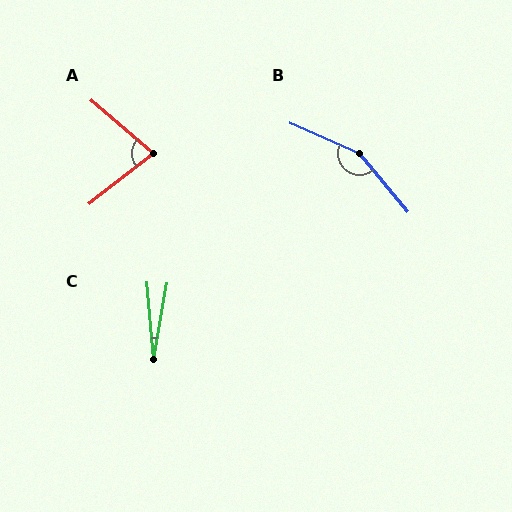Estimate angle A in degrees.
Approximately 79 degrees.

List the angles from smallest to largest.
C (15°), A (79°), B (153°).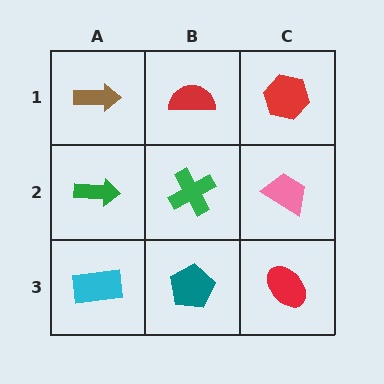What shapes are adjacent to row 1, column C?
A pink trapezoid (row 2, column C), a red semicircle (row 1, column B).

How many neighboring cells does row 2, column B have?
4.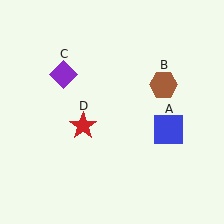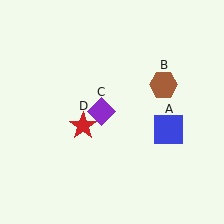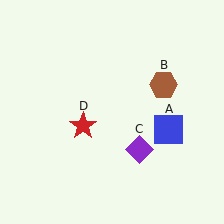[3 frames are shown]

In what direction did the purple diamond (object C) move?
The purple diamond (object C) moved down and to the right.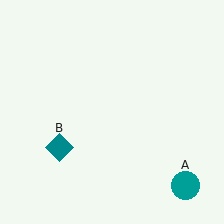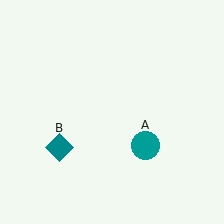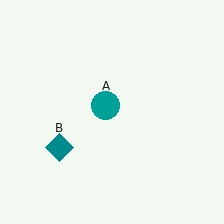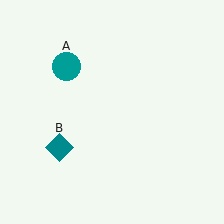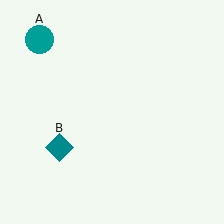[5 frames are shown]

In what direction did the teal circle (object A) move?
The teal circle (object A) moved up and to the left.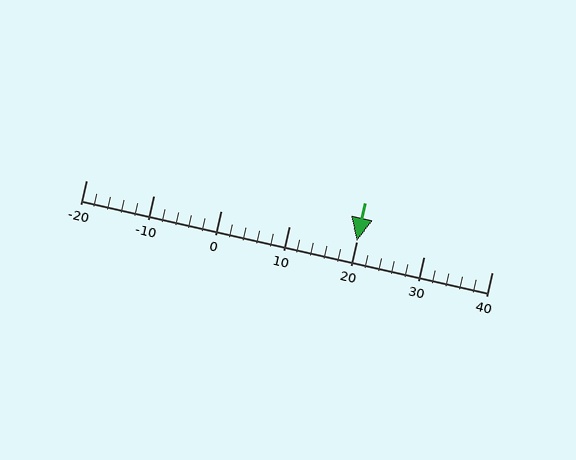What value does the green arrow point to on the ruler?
The green arrow points to approximately 20.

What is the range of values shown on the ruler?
The ruler shows values from -20 to 40.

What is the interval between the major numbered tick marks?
The major tick marks are spaced 10 units apart.